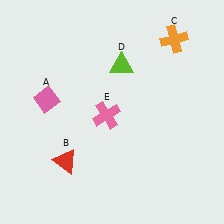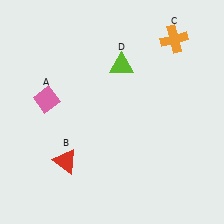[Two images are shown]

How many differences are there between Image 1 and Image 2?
There is 1 difference between the two images.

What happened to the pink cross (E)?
The pink cross (E) was removed in Image 2. It was in the bottom-left area of Image 1.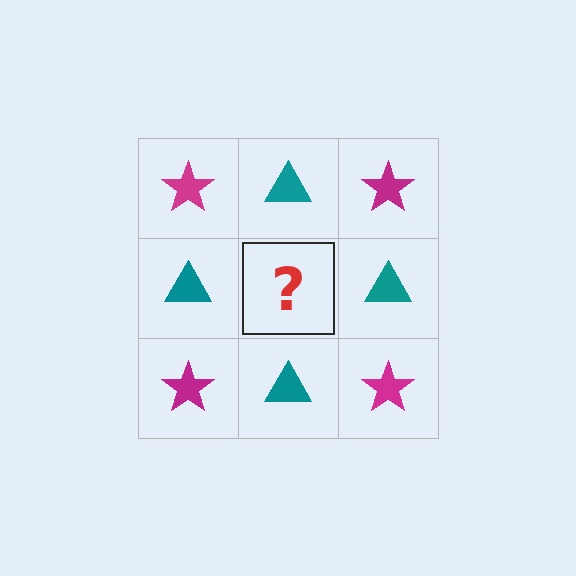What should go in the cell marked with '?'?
The missing cell should contain a magenta star.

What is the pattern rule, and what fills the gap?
The rule is that it alternates magenta star and teal triangle in a checkerboard pattern. The gap should be filled with a magenta star.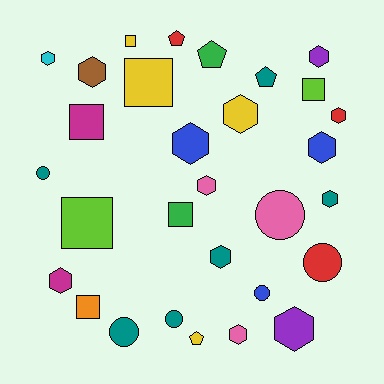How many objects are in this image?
There are 30 objects.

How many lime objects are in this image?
There are 2 lime objects.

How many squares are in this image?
There are 7 squares.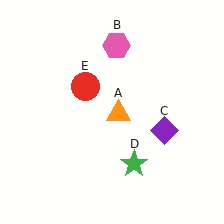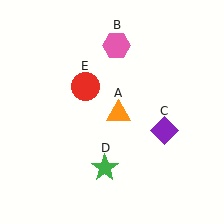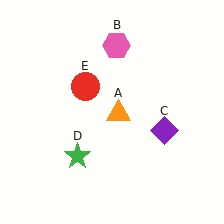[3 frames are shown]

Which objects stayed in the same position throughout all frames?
Orange triangle (object A) and pink hexagon (object B) and purple diamond (object C) and red circle (object E) remained stationary.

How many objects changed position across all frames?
1 object changed position: green star (object D).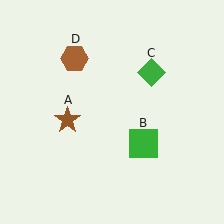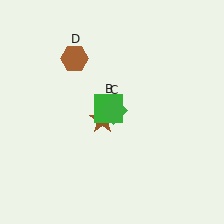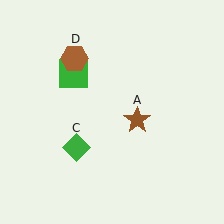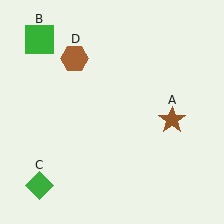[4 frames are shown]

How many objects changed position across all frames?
3 objects changed position: brown star (object A), green square (object B), green diamond (object C).